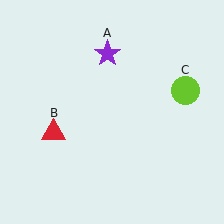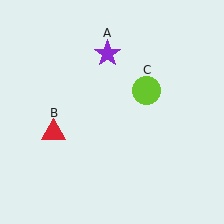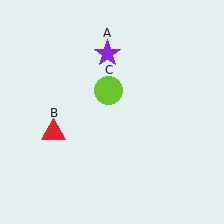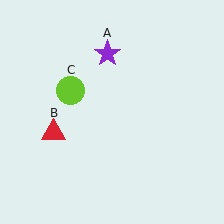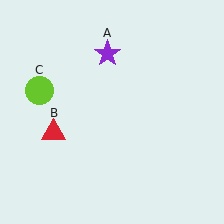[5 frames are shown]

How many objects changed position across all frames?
1 object changed position: lime circle (object C).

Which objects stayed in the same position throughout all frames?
Purple star (object A) and red triangle (object B) remained stationary.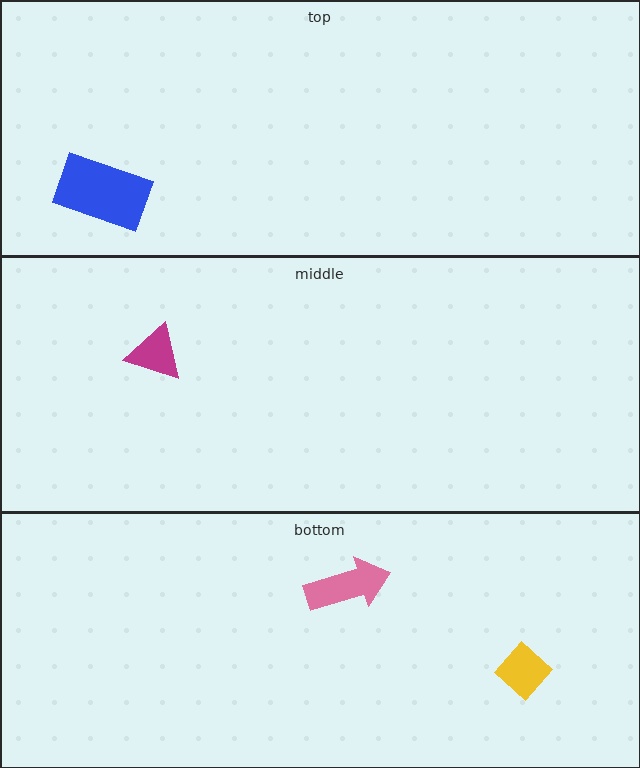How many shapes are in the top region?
1.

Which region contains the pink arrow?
The bottom region.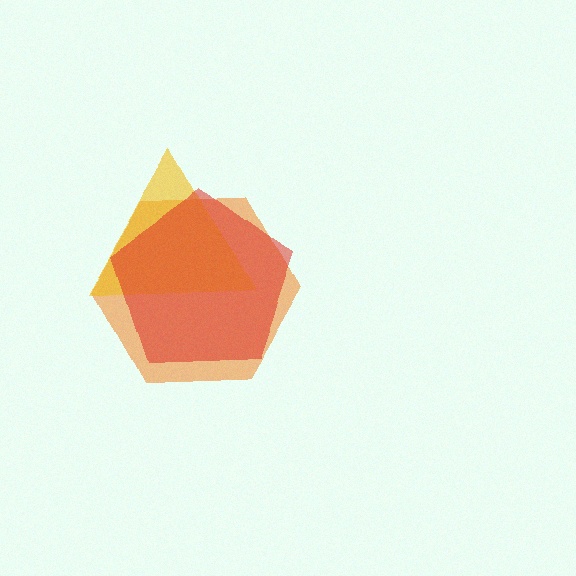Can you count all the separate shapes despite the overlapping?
Yes, there are 3 separate shapes.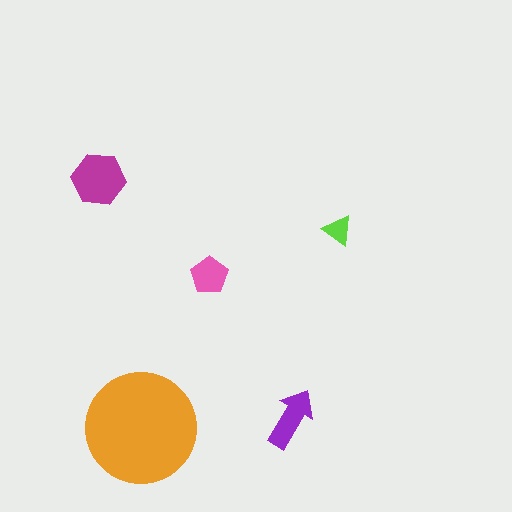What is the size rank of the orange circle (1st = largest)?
1st.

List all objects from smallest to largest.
The lime triangle, the pink pentagon, the purple arrow, the magenta hexagon, the orange circle.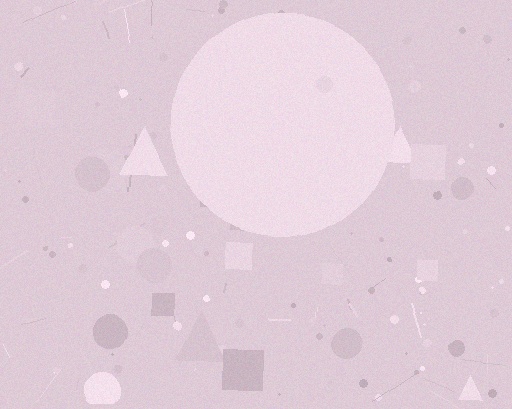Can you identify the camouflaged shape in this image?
The camouflaged shape is a circle.